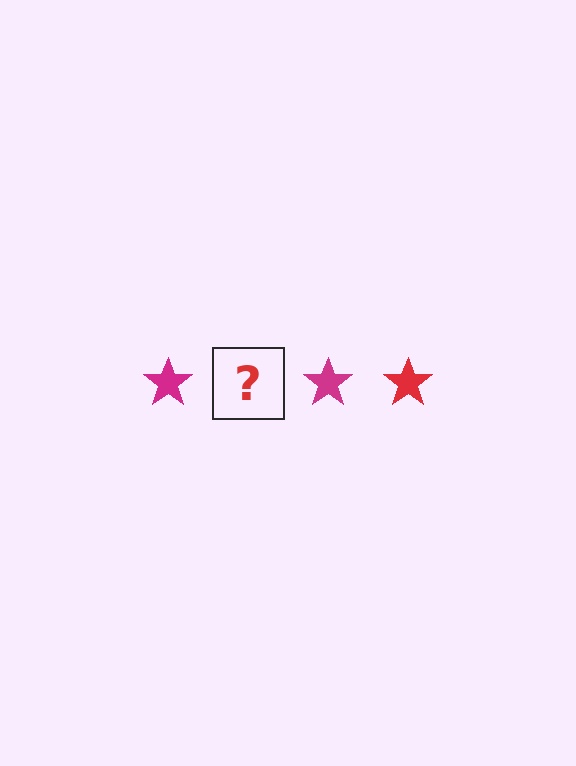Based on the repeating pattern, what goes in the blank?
The blank should be a red star.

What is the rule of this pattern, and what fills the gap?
The rule is that the pattern cycles through magenta, red stars. The gap should be filled with a red star.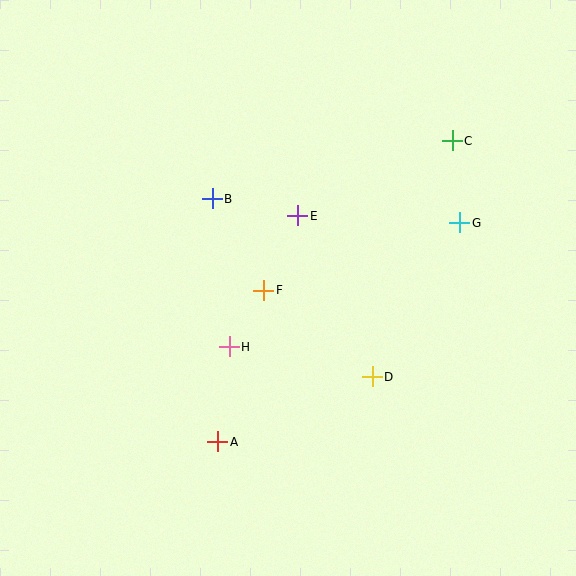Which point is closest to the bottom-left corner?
Point A is closest to the bottom-left corner.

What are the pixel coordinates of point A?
Point A is at (218, 442).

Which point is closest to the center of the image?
Point F at (264, 290) is closest to the center.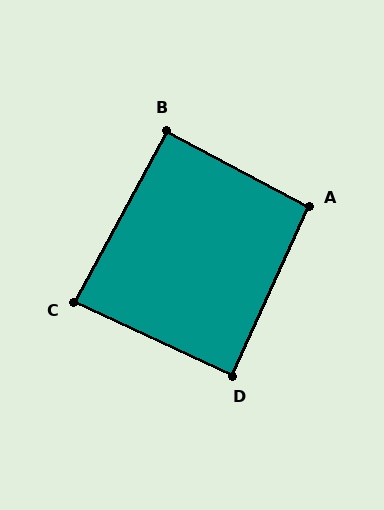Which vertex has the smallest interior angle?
C, at approximately 87 degrees.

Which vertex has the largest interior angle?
A, at approximately 93 degrees.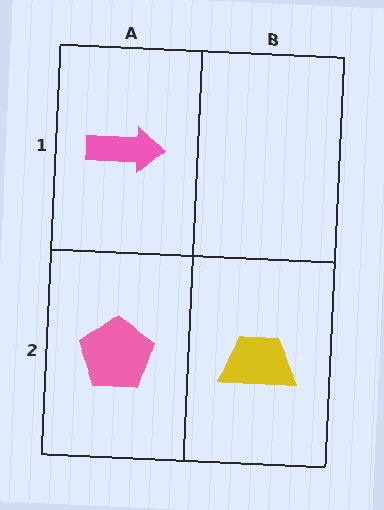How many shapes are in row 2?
2 shapes.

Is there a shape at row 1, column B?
No, that cell is empty.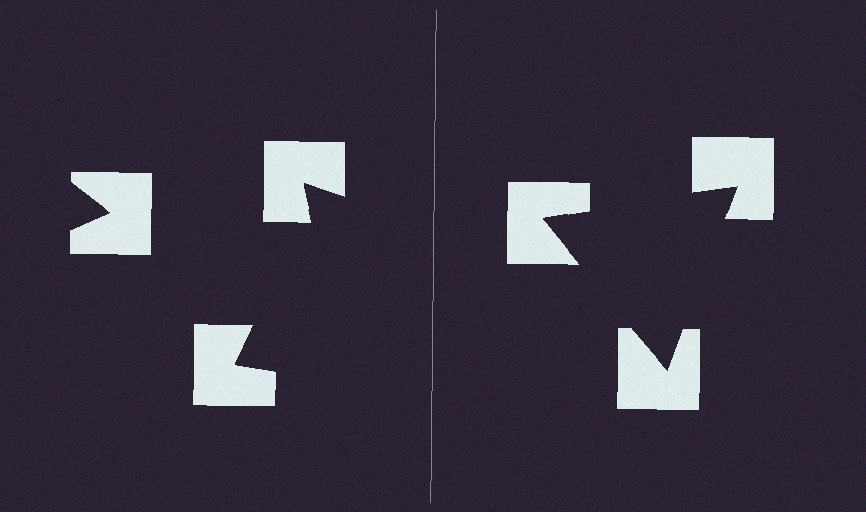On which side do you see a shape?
An illusory triangle appears on the right side. On the left side the wedge cuts are rotated, so no coherent shape forms.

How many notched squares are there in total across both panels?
6 — 3 on each side.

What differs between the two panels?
The notched squares are positioned identically on both sides; only the wedge orientations differ. On the right they align to a triangle; on the left they are misaligned.